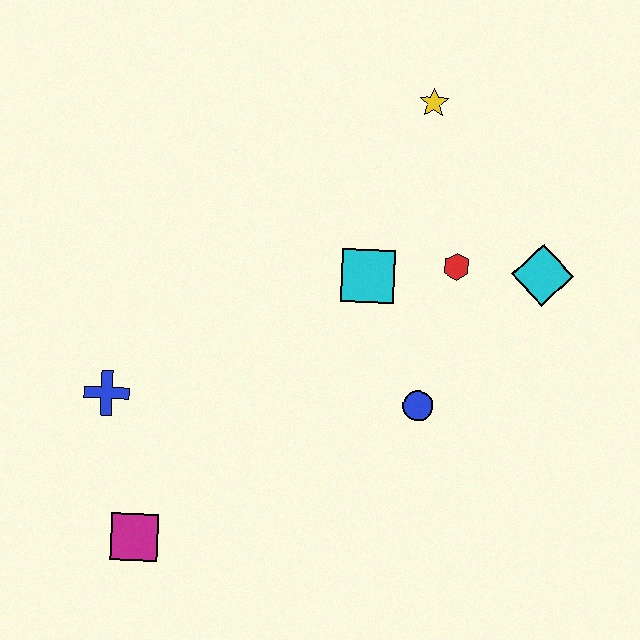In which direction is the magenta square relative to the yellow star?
The magenta square is below the yellow star.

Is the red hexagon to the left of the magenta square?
No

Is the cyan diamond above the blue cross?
Yes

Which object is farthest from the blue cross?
The cyan diamond is farthest from the blue cross.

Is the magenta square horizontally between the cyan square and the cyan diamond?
No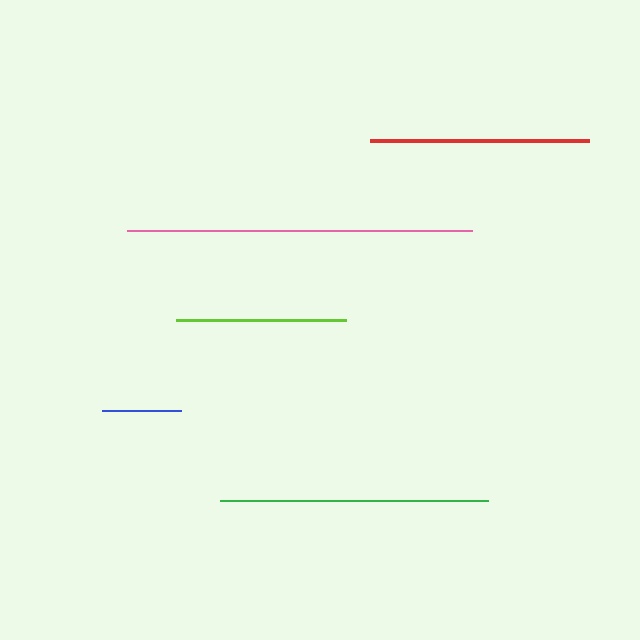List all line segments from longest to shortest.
From longest to shortest: pink, green, red, lime, blue.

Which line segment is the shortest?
The blue line is the shortest at approximately 78 pixels.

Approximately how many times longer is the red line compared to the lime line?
The red line is approximately 1.3 times the length of the lime line.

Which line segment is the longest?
The pink line is the longest at approximately 345 pixels.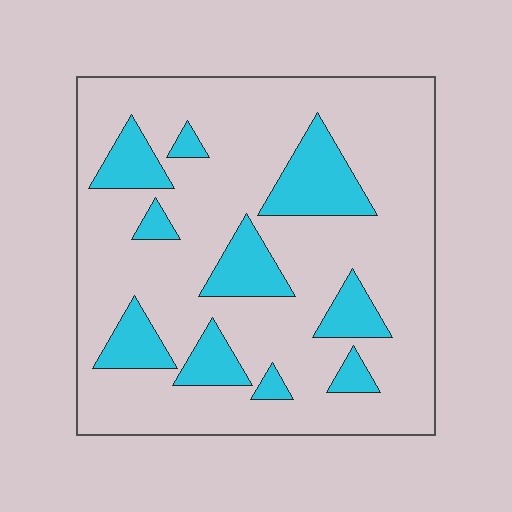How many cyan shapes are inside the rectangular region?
10.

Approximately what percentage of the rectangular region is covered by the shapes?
Approximately 20%.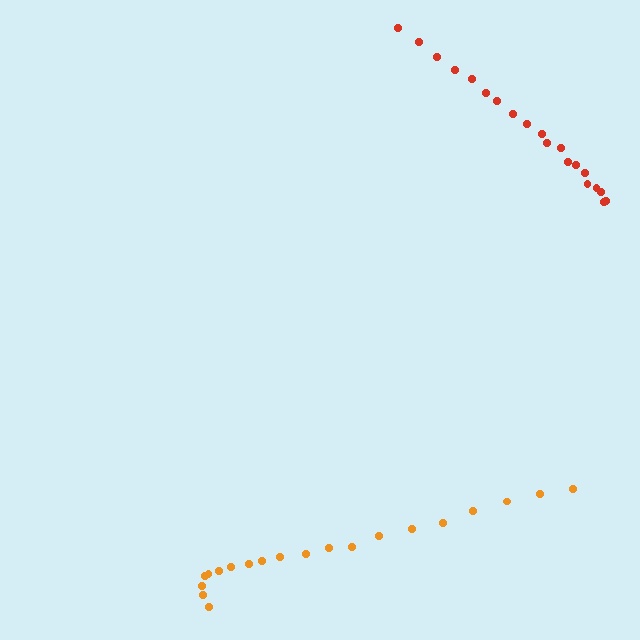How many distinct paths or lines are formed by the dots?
There are 2 distinct paths.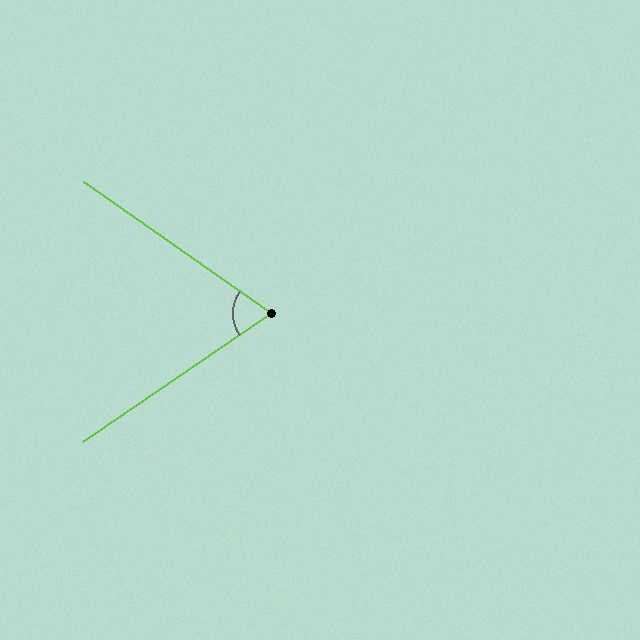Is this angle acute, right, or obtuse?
It is acute.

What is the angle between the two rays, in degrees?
Approximately 70 degrees.